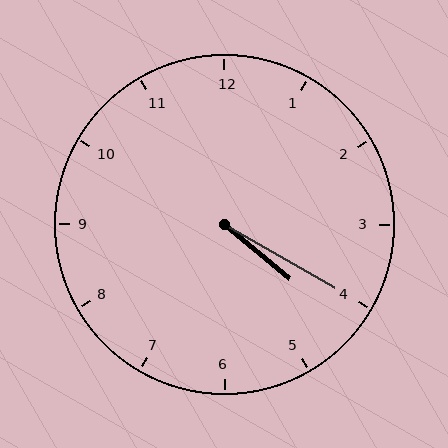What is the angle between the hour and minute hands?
Approximately 10 degrees.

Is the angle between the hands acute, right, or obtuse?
It is acute.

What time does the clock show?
4:20.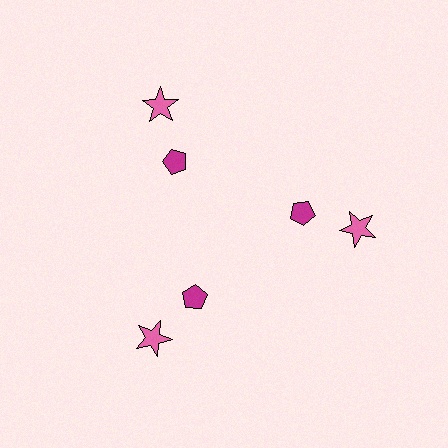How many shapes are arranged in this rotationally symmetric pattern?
There are 6 shapes, arranged in 3 groups of 2.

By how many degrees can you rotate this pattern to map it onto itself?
The pattern maps onto itself every 120 degrees of rotation.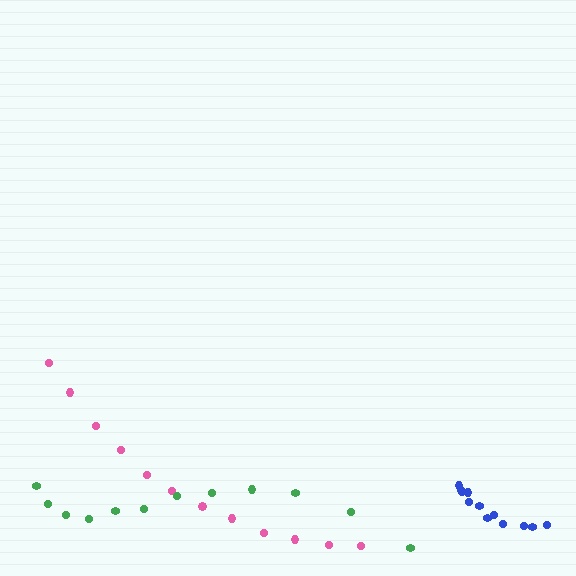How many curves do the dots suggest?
There are 3 distinct paths.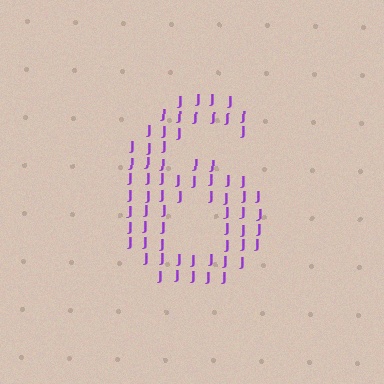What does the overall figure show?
The overall figure shows the digit 6.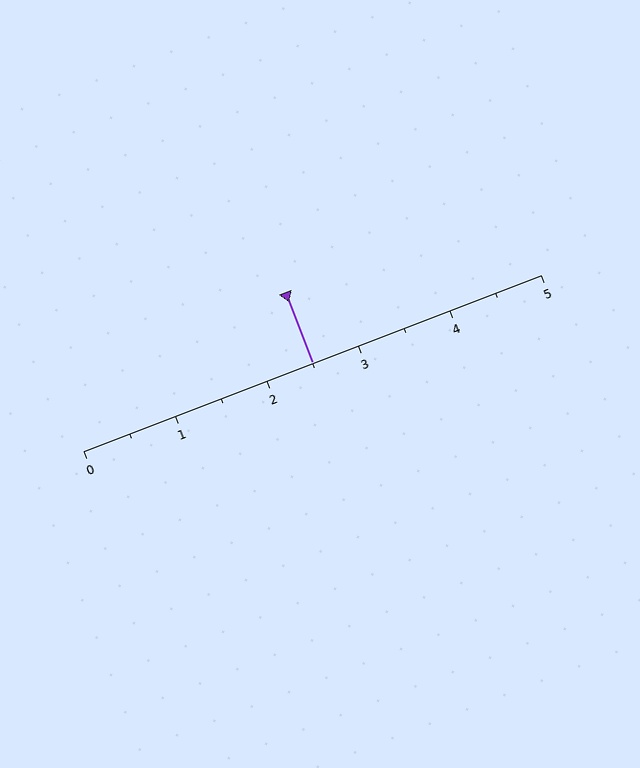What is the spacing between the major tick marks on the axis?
The major ticks are spaced 1 apart.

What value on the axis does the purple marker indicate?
The marker indicates approximately 2.5.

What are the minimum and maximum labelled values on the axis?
The axis runs from 0 to 5.